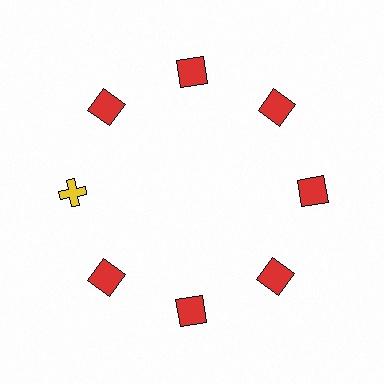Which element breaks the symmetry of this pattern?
The yellow cross at roughly the 9 o'clock position breaks the symmetry. All other shapes are red squares.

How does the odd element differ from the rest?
It differs in both color (yellow instead of red) and shape (cross instead of square).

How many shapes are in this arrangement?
There are 8 shapes arranged in a ring pattern.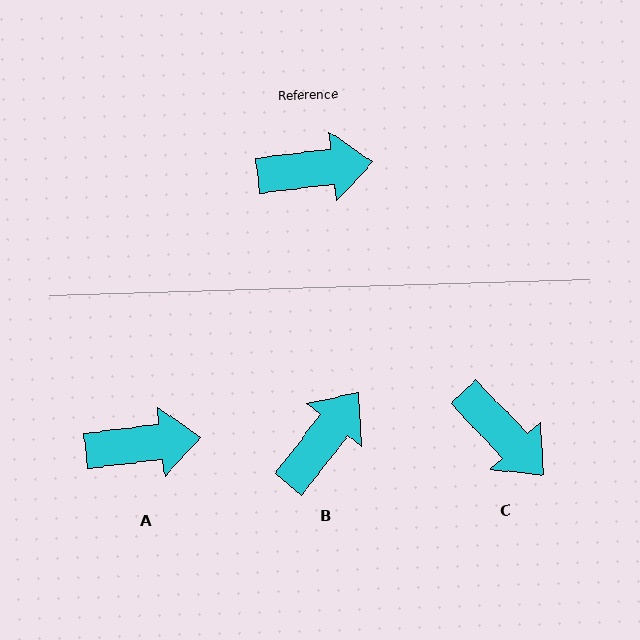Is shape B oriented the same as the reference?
No, it is off by about 46 degrees.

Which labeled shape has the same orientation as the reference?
A.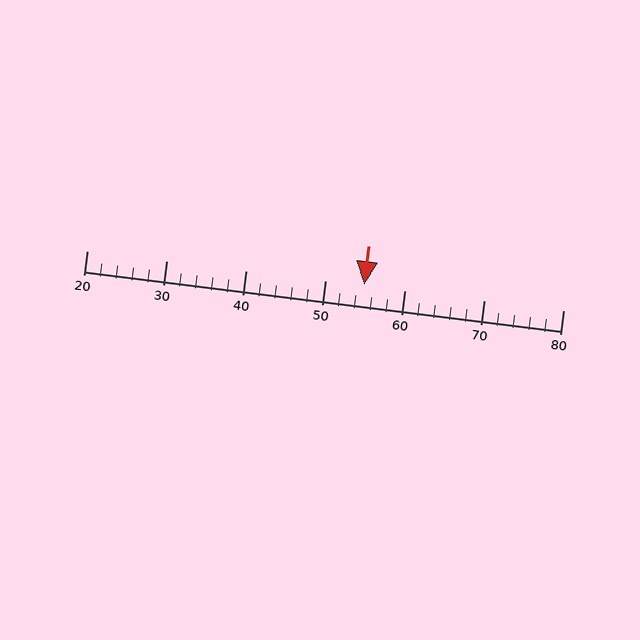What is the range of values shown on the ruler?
The ruler shows values from 20 to 80.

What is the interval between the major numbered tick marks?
The major tick marks are spaced 10 units apart.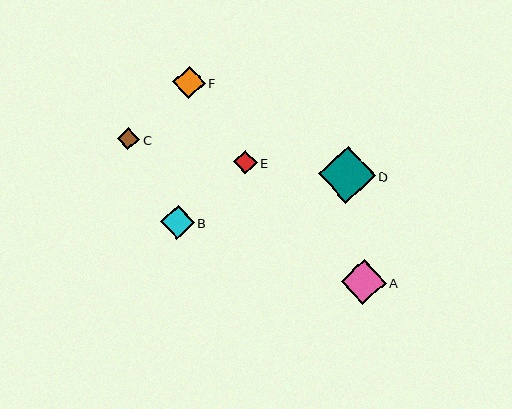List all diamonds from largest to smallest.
From largest to smallest: D, A, B, F, E, C.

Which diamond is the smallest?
Diamond C is the smallest with a size of approximately 22 pixels.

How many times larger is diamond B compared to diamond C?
Diamond B is approximately 1.5 times the size of diamond C.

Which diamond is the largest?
Diamond D is the largest with a size of approximately 57 pixels.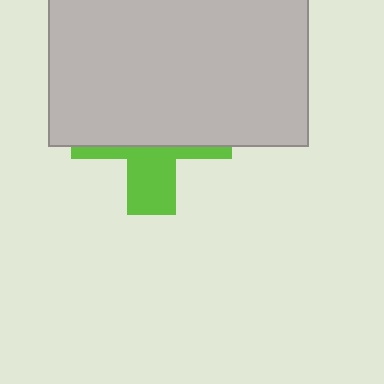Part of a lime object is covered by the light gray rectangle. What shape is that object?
It is a cross.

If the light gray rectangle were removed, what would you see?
You would see the complete lime cross.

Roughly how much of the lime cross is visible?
A small part of it is visible (roughly 34%).